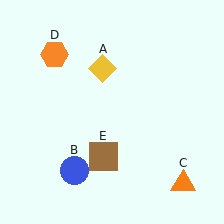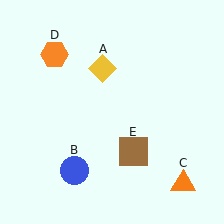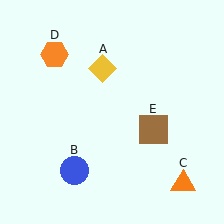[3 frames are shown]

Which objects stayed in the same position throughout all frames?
Yellow diamond (object A) and blue circle (object B) and orange triangle (object C) and orange hexagon (object D) remained stationary.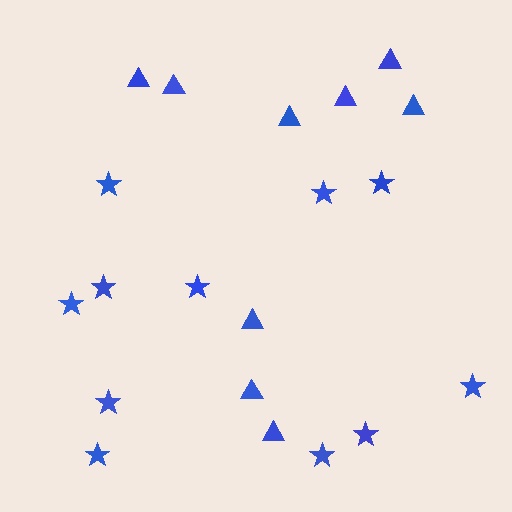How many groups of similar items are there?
There are 2 groups: one group of stars (11) and one group of triangles (9).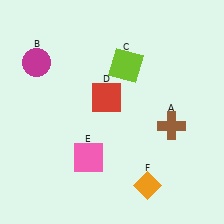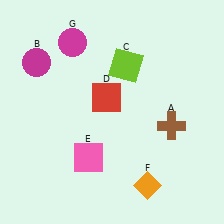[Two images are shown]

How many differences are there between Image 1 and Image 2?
There is 1 difference between the two images.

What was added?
A magenta circle (G) was added in Image 2.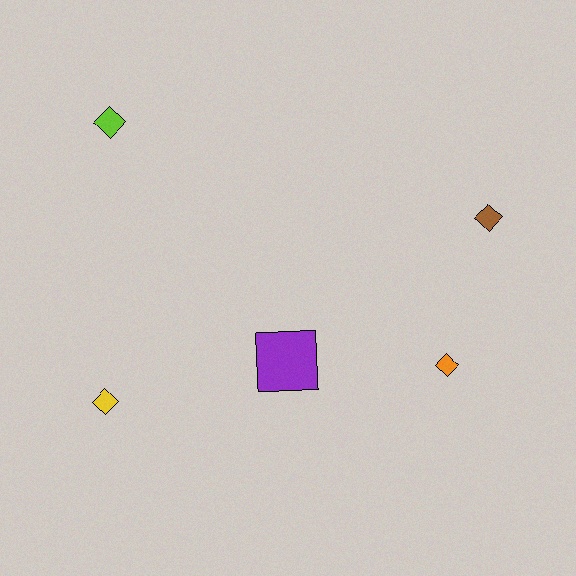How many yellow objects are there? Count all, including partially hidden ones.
There is 1 yellow object.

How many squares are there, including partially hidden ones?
There is 1 square.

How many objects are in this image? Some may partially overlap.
There are 5 objects.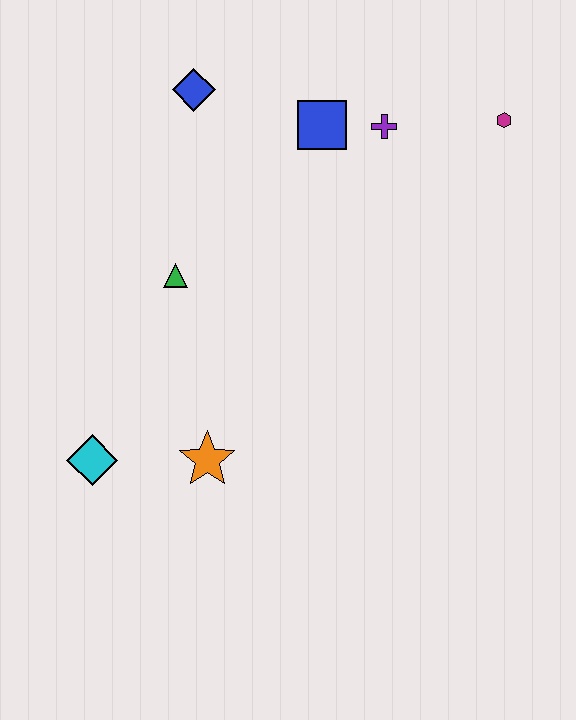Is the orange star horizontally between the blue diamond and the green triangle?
No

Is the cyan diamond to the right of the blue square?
No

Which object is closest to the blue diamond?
The blue square is closest to the blue diamond.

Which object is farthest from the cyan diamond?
The magenta hexagon is farthest from the cyan diamond.